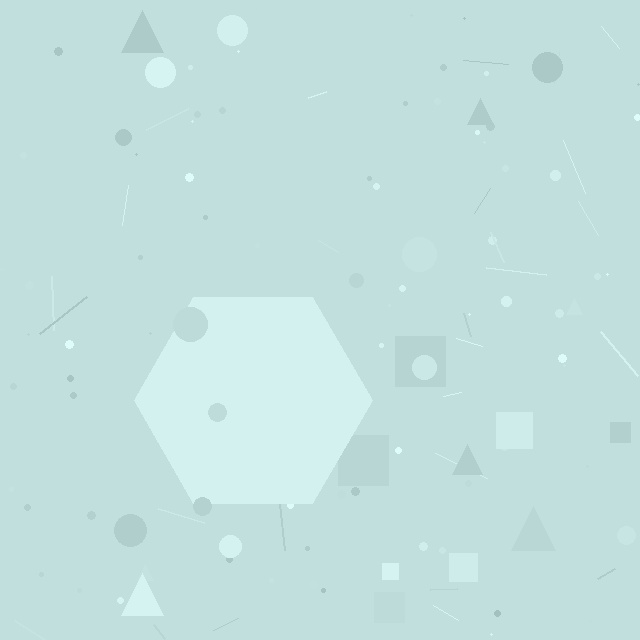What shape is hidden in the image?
A hexagon is hidden in the image.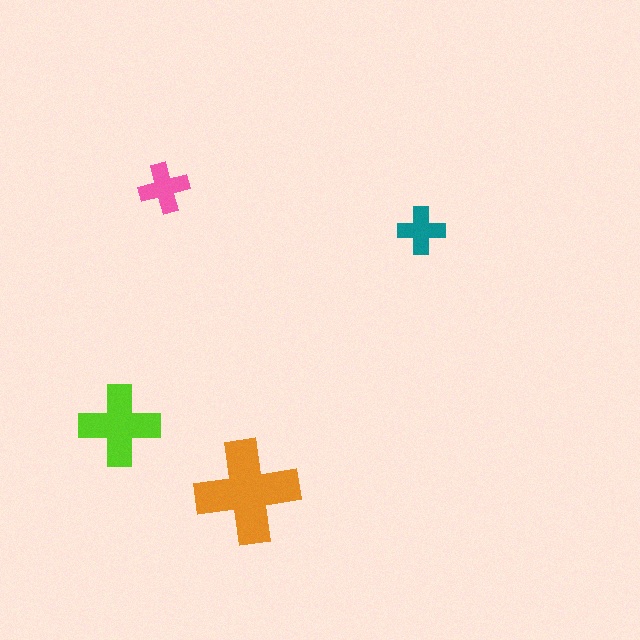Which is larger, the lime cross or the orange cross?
The orange one.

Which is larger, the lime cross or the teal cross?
The lime one.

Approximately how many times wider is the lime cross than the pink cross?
About 1.5 times wider.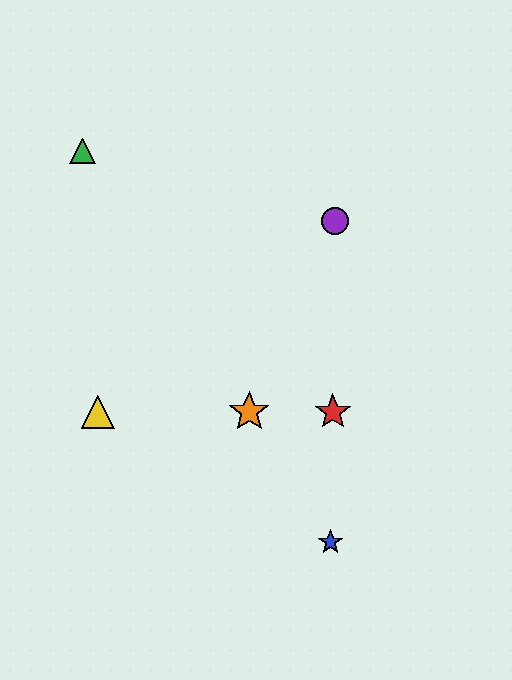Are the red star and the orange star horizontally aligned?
Yes, both are at y≈412.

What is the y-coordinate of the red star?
The red star is at y≈412.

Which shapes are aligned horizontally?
The red star, the yellow triangle, the orange star are aligned horizontally.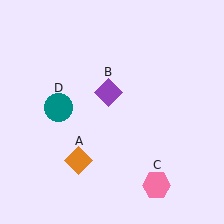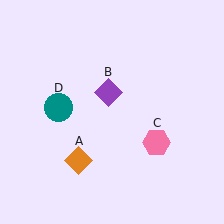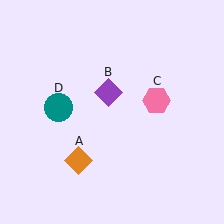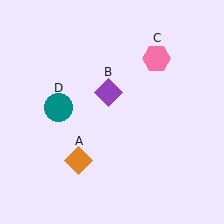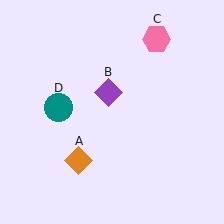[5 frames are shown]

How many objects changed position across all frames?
1 object changed position: pink hexagon (object C).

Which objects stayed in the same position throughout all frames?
Orange diamond (object A) and purple diamond (object B) and teal circle (object D) remained stationary.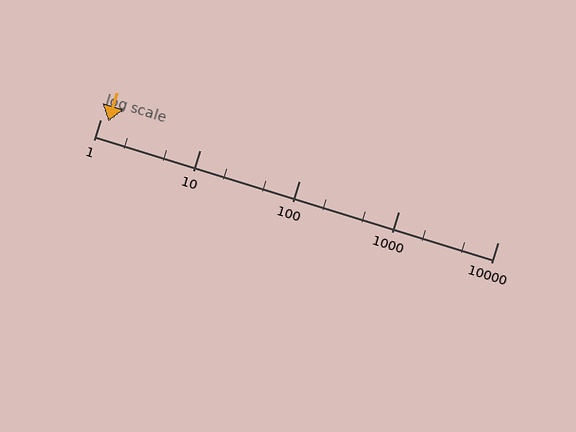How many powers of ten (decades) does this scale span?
The scale spans 4 decades, from 1 to 10000.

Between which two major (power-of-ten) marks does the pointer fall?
The pointer is between 1 and 10.